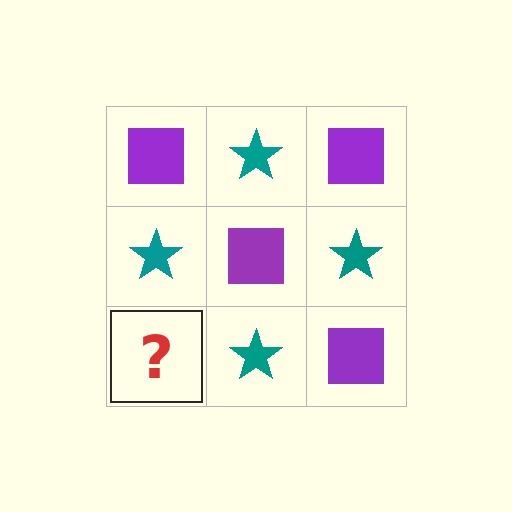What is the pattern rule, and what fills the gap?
The rule is that it alternates purple square and teal star in a checkerboard pattern. The gap should be filled with a purple square.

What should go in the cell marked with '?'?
The missing cell should contain a purple square.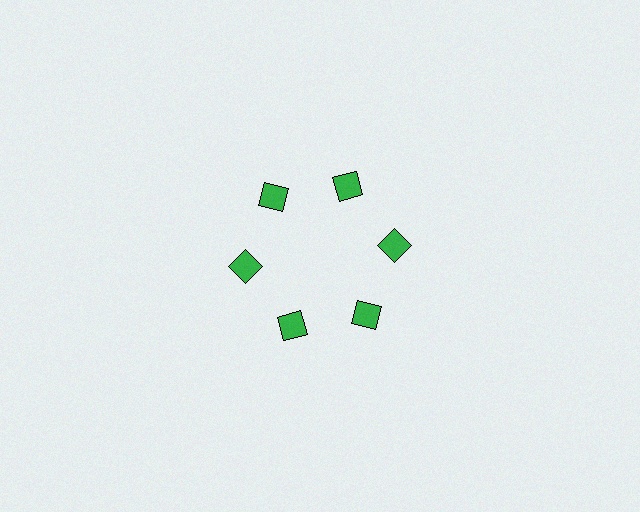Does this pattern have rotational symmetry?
Yes, this pattern has 6-fold rotational symmetry. It looks the same after rotating 60 degrees around the center.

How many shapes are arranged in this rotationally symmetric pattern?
There are 6 shapes, arranged in 6 groups of 1.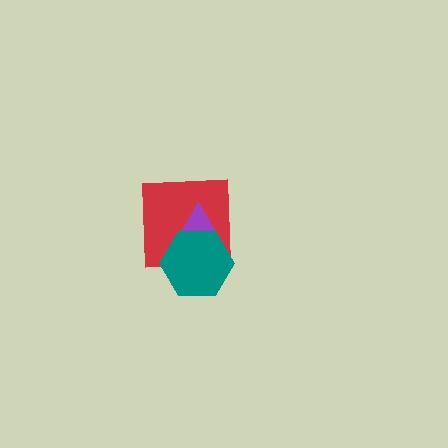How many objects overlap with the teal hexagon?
2 objects overlap with the teal hexagon.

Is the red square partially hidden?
Yes, it is partially covered by another shape.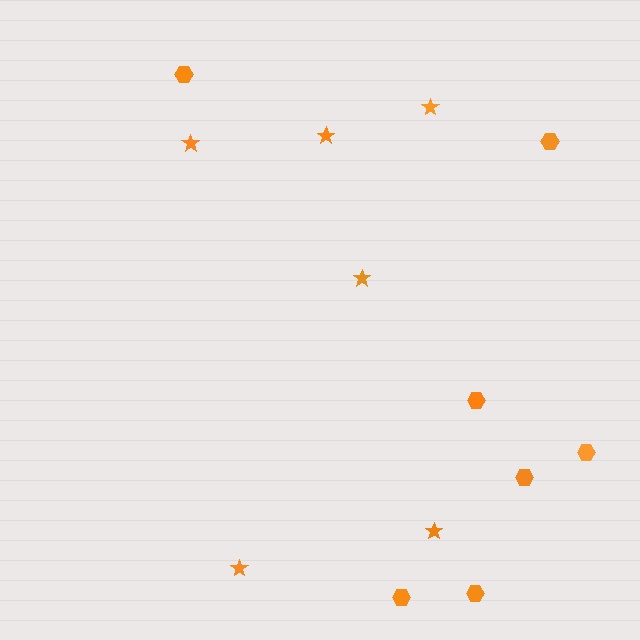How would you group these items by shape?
There are 2 groups: one group of stars (6) and one group of hexagons (7).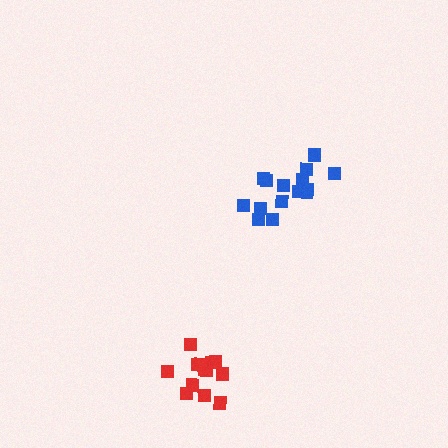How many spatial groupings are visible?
There are 2 spatial groupings.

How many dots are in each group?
Group 1: 13 dots, Group 2: 15 dots (28 total).